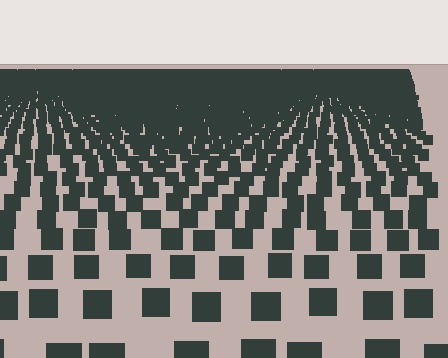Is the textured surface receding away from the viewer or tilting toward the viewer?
The surface is receding away from the viewer. Texture elements get smaller and denser toward the top.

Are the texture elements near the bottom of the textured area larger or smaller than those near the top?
Larger. Near the bottom, elements are closer to the viewer and appear at a bigger on-screen size.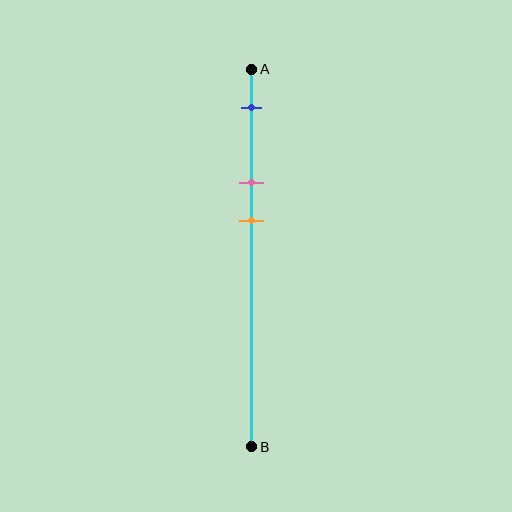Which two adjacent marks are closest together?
The pink and orange marks are the closest adjacent pair.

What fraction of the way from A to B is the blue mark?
The blue mark is approximately 10% (0.1) of the way from A to B.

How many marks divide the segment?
There are 3 marks dividing the segment.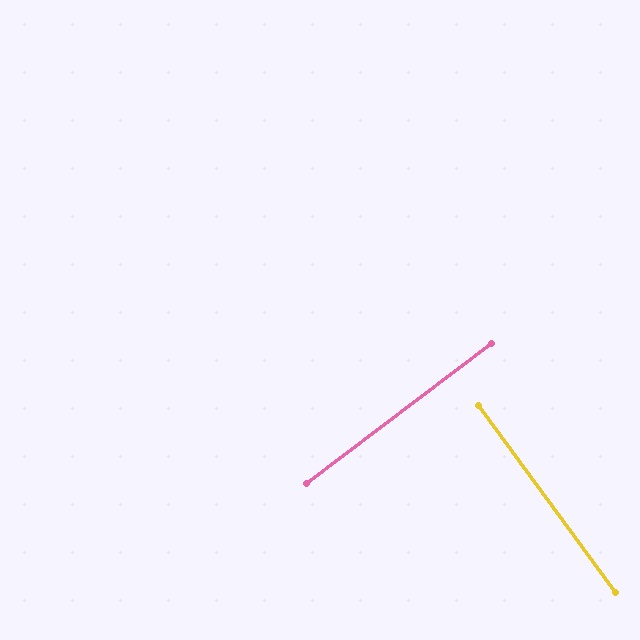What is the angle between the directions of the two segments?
Approximately 89 degrees.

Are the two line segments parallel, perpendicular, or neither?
Perpendicular — they meet at approximately 89°.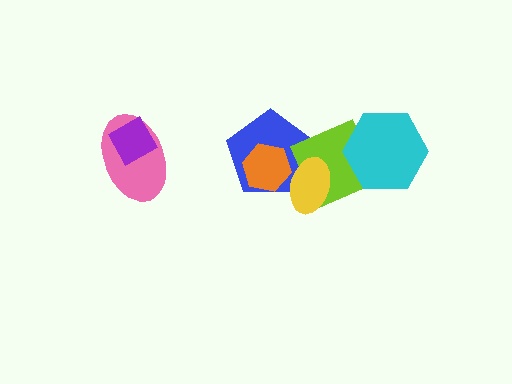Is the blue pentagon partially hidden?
Yes, it is partially covered by another shape.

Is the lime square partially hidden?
Yes, it is partially covered by another shape.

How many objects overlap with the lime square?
3 objects overlap with the lime square.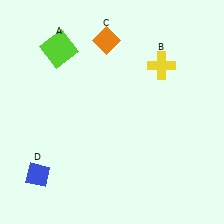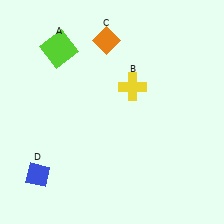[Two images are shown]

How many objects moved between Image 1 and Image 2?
1 object moved between the two images.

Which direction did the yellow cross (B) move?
The yellow cross (B) moved left.